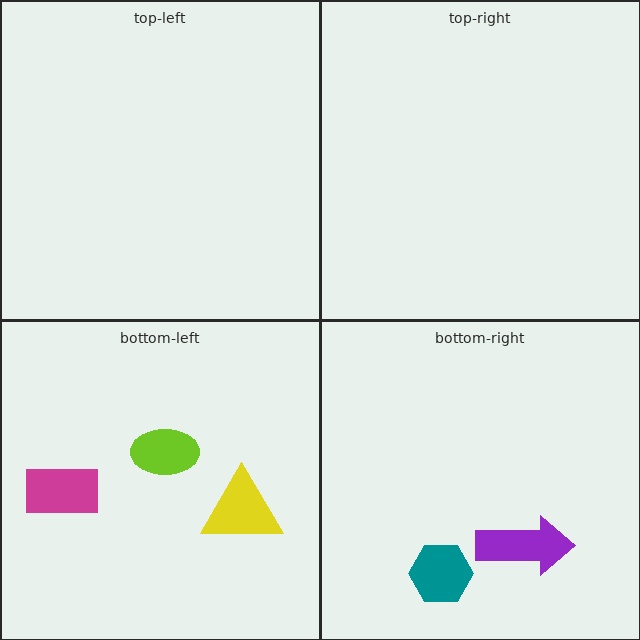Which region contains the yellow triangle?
The bottom-left region.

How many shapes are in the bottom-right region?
2.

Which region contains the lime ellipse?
The bottom-left region.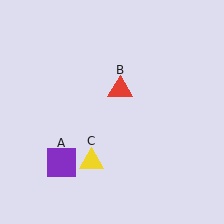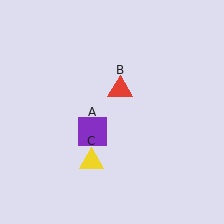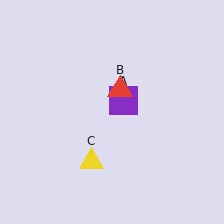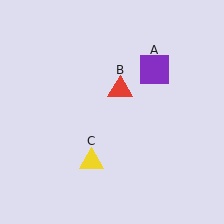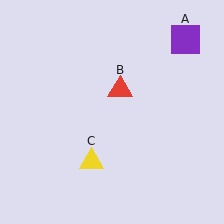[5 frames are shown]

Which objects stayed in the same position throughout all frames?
Red triangle (object B) and yellow triangle (object C) remained stationary.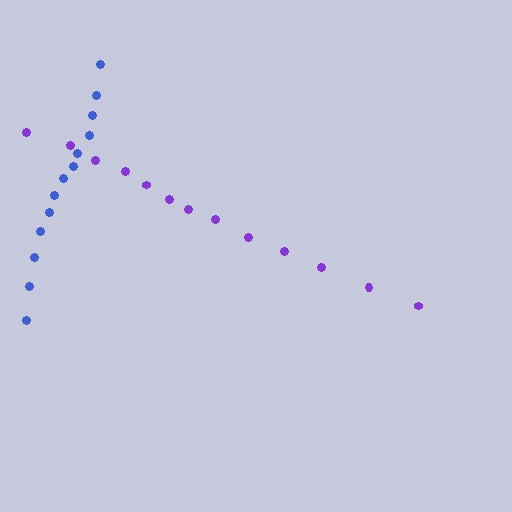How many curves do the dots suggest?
There are 2 distinct paths.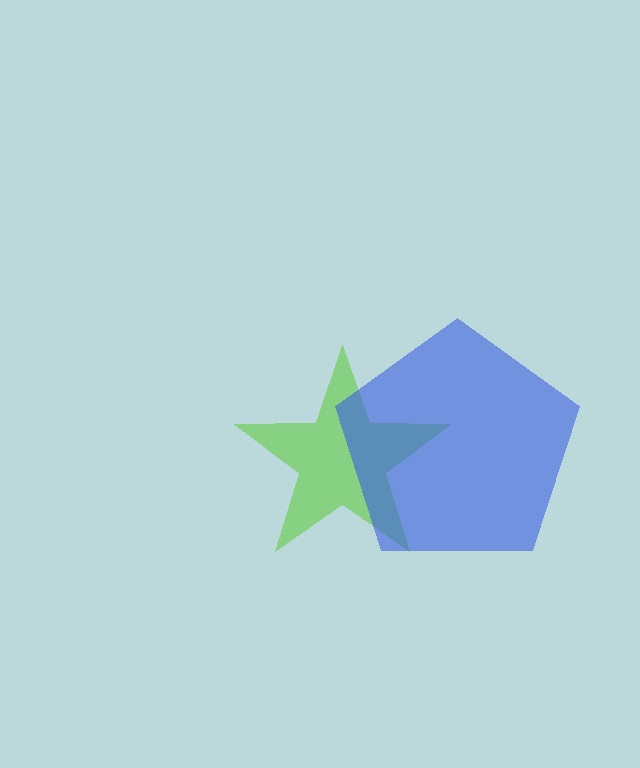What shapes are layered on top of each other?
The layered shapes are: a lime star, a blue pentagon.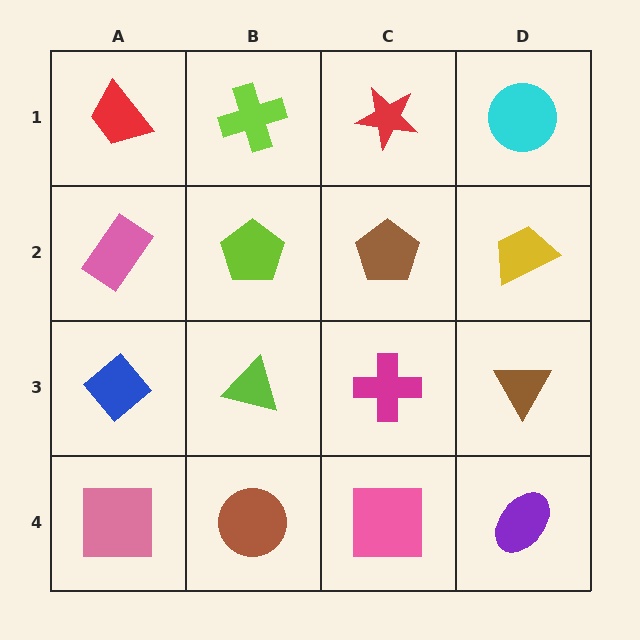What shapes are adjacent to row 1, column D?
A yellow trapezoid (row 2, column D), a red star (row 1, column C).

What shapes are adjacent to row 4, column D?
A brown triangle (row 3, column D), a pink square (row 4, column C).